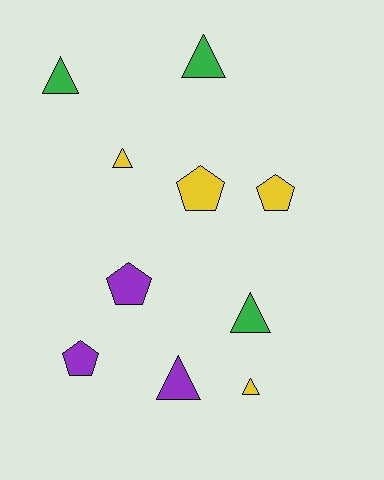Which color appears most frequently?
Yellow, with 4 objects.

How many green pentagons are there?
There are no green pentagons.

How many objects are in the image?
There are 10 objects.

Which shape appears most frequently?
Triangle, with 6 objects.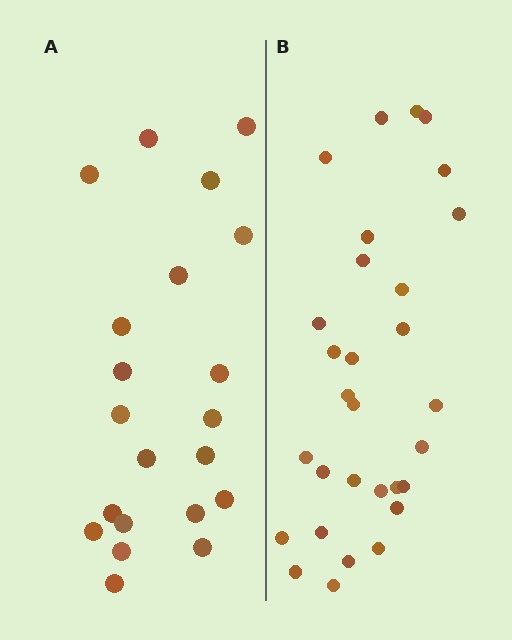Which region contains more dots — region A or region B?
Region B (the right region) has more dots.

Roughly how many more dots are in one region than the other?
Region B has roughly 8 or so more dots than region A.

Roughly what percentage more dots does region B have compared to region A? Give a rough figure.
About 45% more.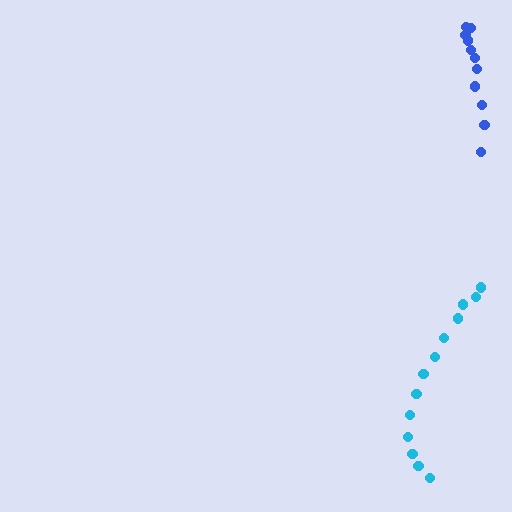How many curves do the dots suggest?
There are 2 distinct paths.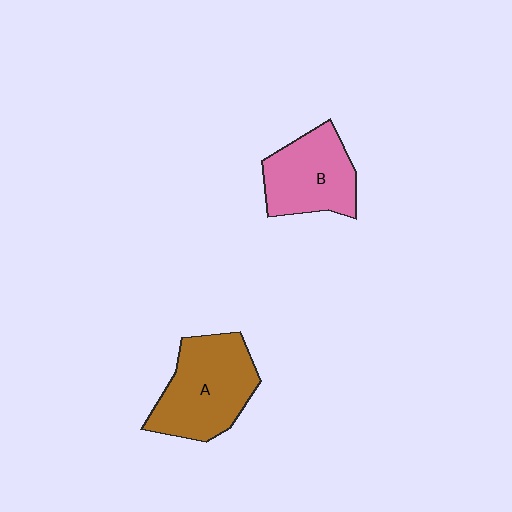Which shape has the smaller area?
Shape B (pink).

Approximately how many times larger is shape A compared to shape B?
Approximately 1.2 times.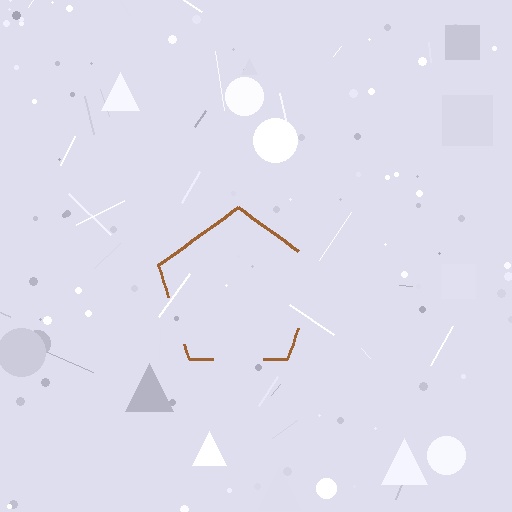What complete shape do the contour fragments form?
The contour fragments form a pentagon.